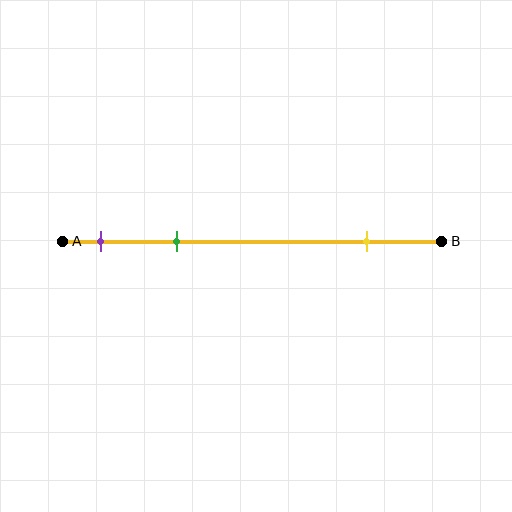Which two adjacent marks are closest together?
The purple and green marks are the closest adjacent pair.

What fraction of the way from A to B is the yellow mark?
The yellow mark is approximately 80% (0.8) of the way from A to B.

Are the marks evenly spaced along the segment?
No, the marks are not evenly spaced.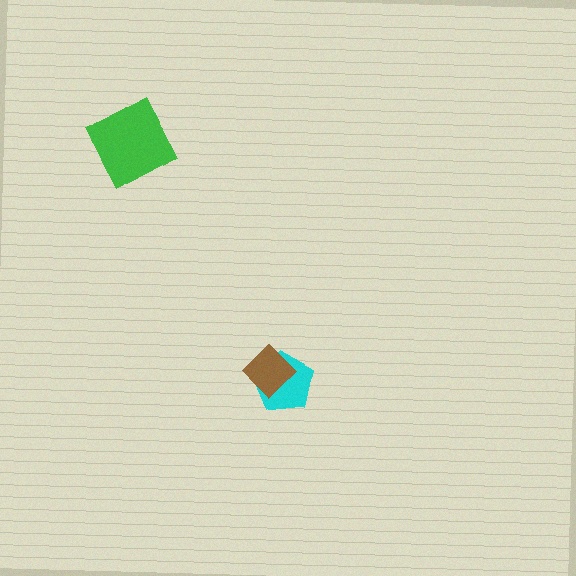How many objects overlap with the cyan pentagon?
1 object overlaps with the cyan pentagon.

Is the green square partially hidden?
No, no other shape covers it.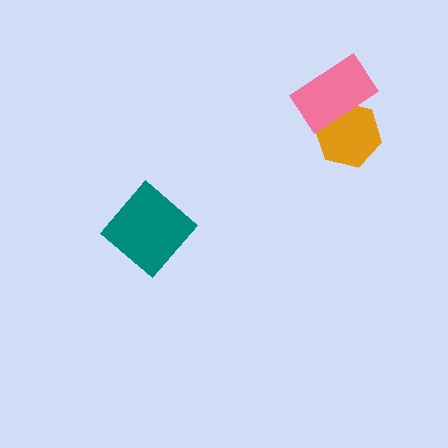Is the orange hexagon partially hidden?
Yes, it is partially covered by another shape.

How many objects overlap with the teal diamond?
0 objects overlap with the teal diamond.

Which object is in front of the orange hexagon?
The pink rectangle is in front of the orange hexagon.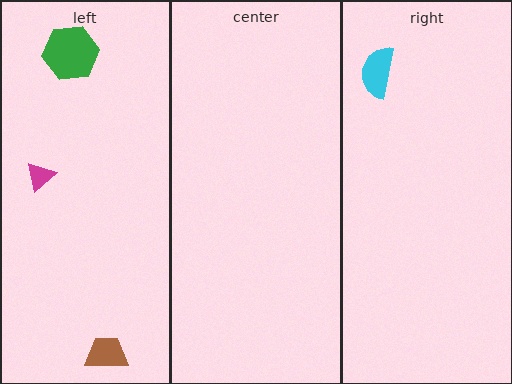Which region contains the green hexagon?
The left region.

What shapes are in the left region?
The magenta triangle, the green hexagon, the brown trapezoid.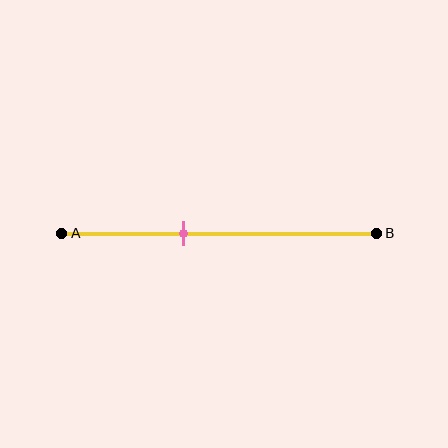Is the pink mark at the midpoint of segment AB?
No, the mark is at about 40% from A, not at the 50% midpoint.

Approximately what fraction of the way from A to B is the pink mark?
The pink mark is approximately 40% of the way from A to B.